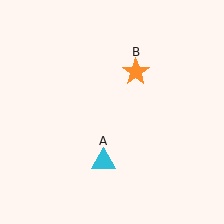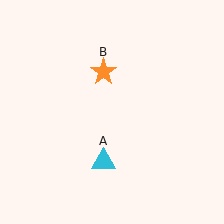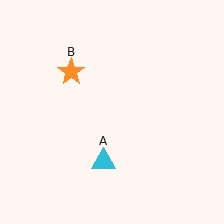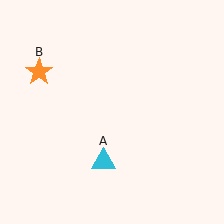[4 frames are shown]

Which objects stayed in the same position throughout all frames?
Cyan triangle (object A) remained stationary.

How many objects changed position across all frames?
1 object changed position: orange star (object B).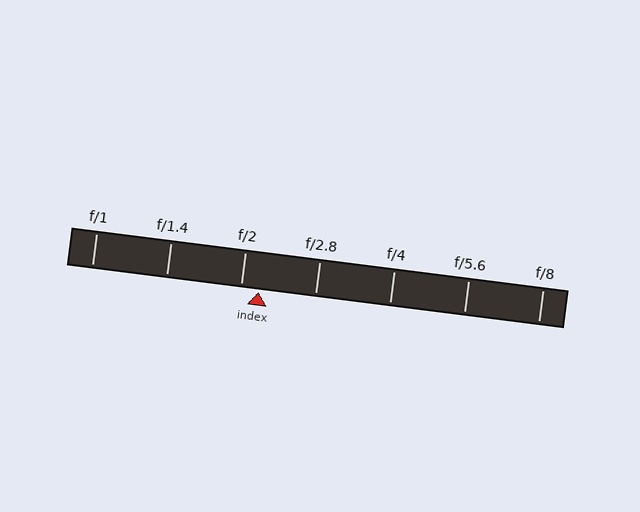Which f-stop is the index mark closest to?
The index mark is closest to f/2.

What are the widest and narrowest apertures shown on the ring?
The widest aperture shown is f/1 and the narrowest is f/8.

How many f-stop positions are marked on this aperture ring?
There are 7 f-stop positions marked.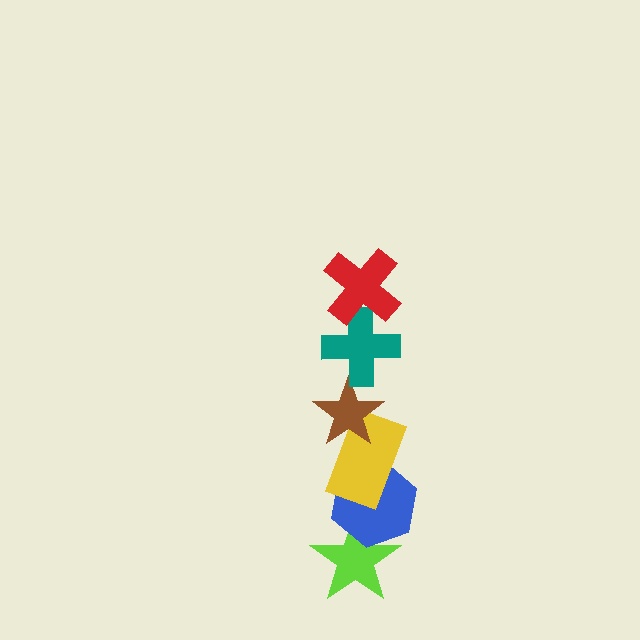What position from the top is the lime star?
The lime star is 6th from the top.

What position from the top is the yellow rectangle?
The yellow rectangle is 4th from the top.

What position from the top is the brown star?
The brown star is 3rd from the top.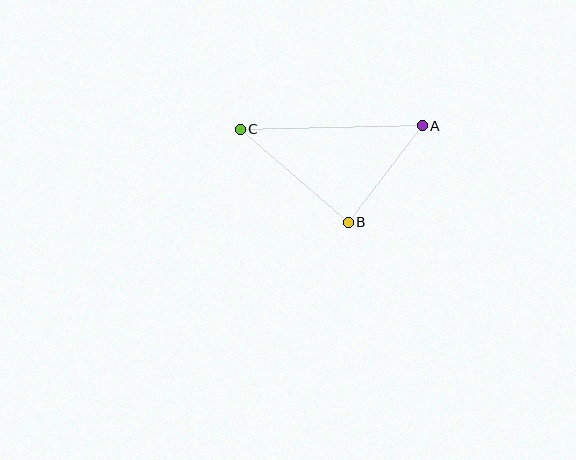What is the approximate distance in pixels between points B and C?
The distance between B and C is approximately 143 pixels.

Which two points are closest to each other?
Points A and B are closest to each other.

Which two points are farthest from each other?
Points A and C are farthest from each other.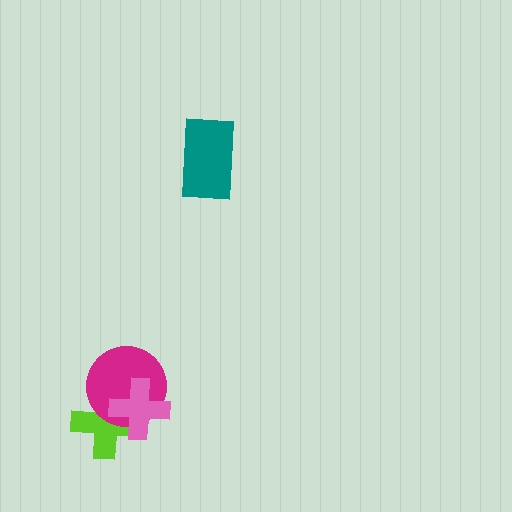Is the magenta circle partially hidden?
Yes, it is partially covered by another shape.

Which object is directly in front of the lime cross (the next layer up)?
The magenta circle is directly in front of the lime cross.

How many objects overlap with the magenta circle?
2 objects overlap with the magenta circle.